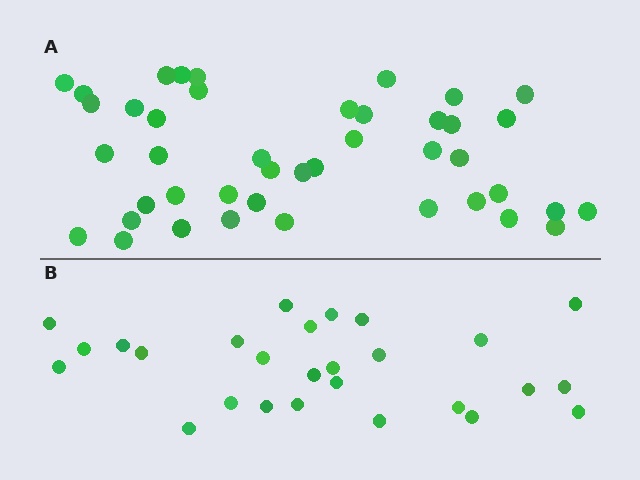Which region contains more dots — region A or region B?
Region A (the top region) has more dots.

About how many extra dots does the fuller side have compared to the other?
Region A has approximately 15 more dots than region B.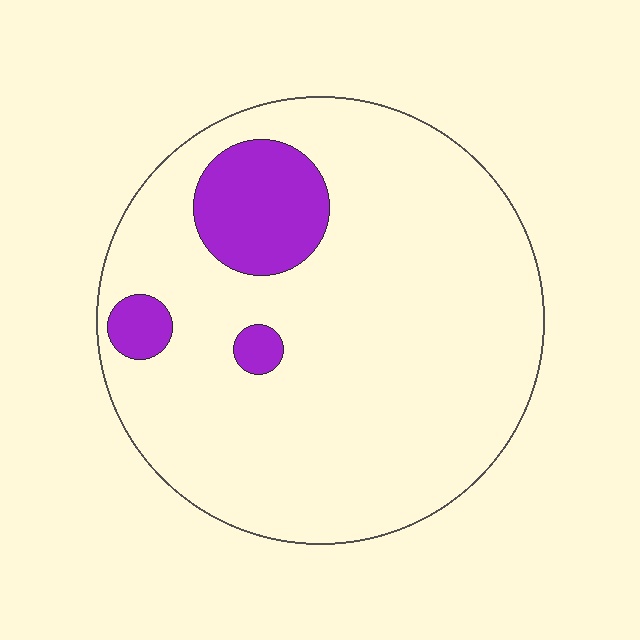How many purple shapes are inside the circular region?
3.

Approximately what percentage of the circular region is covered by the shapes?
Approximately 15%.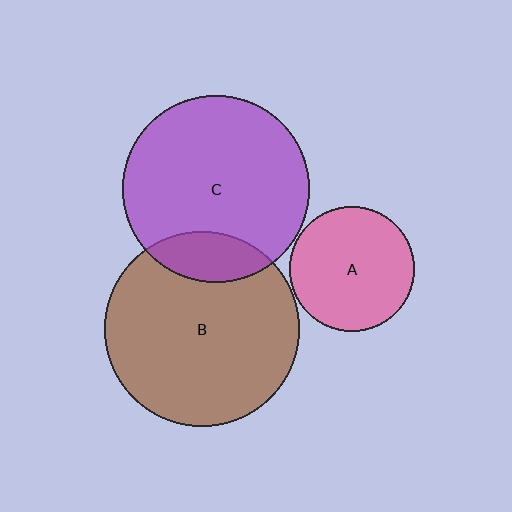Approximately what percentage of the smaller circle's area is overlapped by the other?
Approximately 15%.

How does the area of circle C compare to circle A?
Approximately 2.2 times.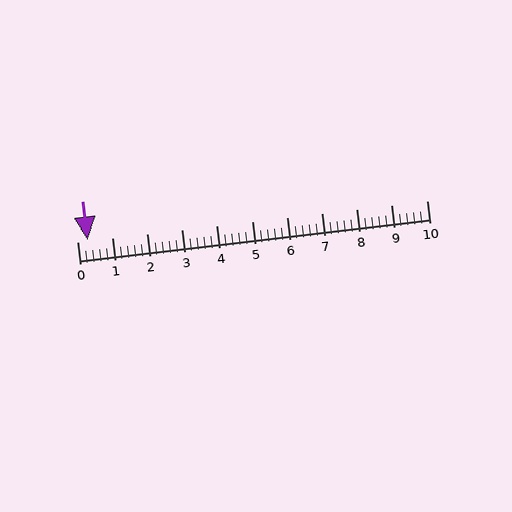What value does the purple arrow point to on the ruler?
The purple arrow points to approximately 0.3.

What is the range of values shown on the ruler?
The ruler shows values from 0 to 10.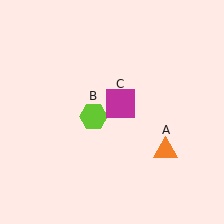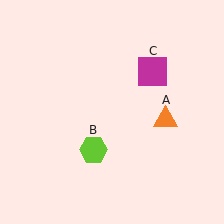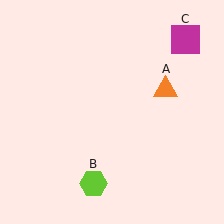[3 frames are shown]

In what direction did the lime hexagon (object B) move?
The lime hexagon (object B) moved down.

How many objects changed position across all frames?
3 objects changed position: orange triangle (object A), lime hexagon (object B), magenta square (object C).